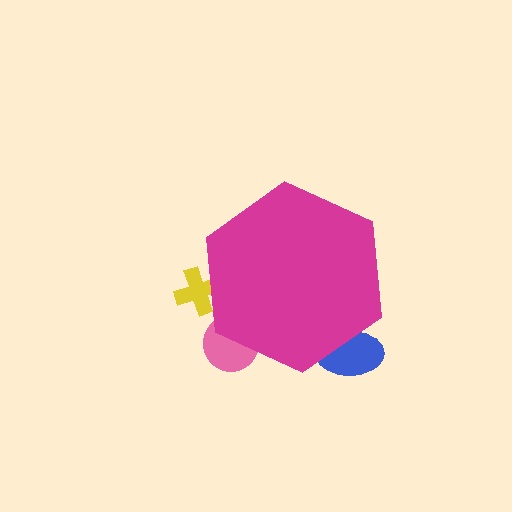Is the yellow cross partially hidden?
Yes, the yellow cross is partially hidden behind the magenta hexagon.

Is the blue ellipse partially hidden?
Yes, the blue ellipse is partially hidden behind the magenta hexagon.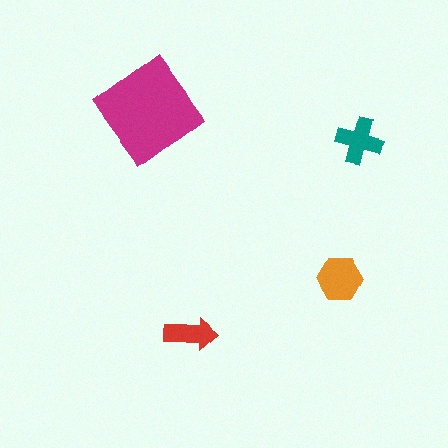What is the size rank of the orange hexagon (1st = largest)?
2nd.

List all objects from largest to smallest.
The magenta diamond, the orange hexagon, the teal cross, the red arrow.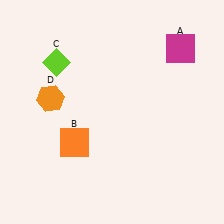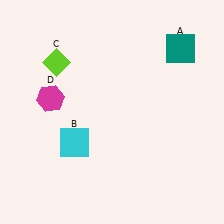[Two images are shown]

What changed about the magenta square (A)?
In Image 1, A is magenta. In Image 2, it changed to teal.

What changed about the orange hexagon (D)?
In Image 1, D is orange. In Image 2, it changed to magenta.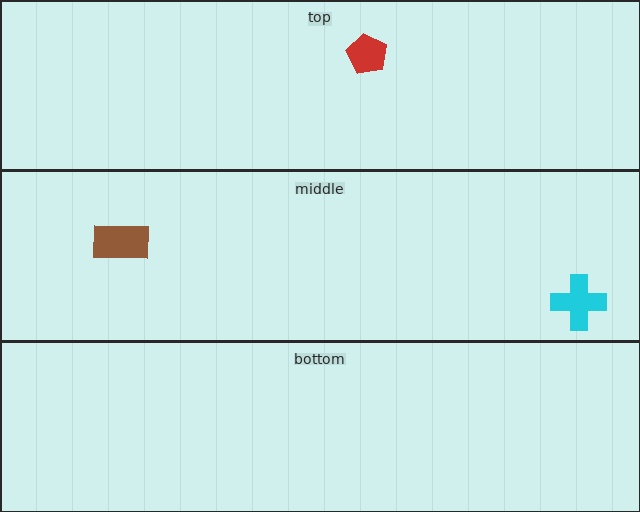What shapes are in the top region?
The red pentagon.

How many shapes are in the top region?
1.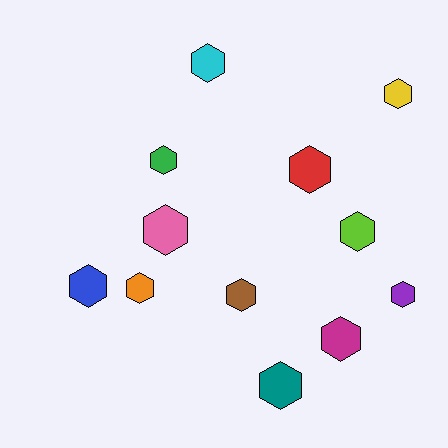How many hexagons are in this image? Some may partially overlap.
There are 12 hexagons.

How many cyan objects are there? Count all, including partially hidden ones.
There is 1 cyan object.